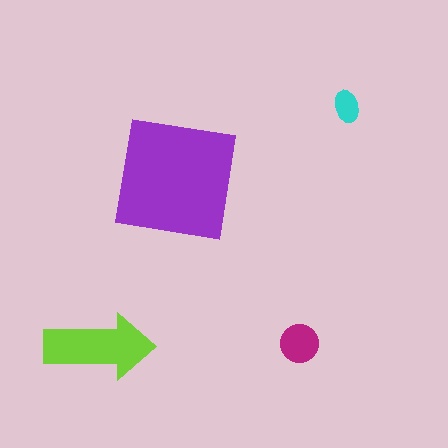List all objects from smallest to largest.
The cyan ellipse, the magenta circle, the lime arrow, the purple square.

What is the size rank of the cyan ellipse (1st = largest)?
4th.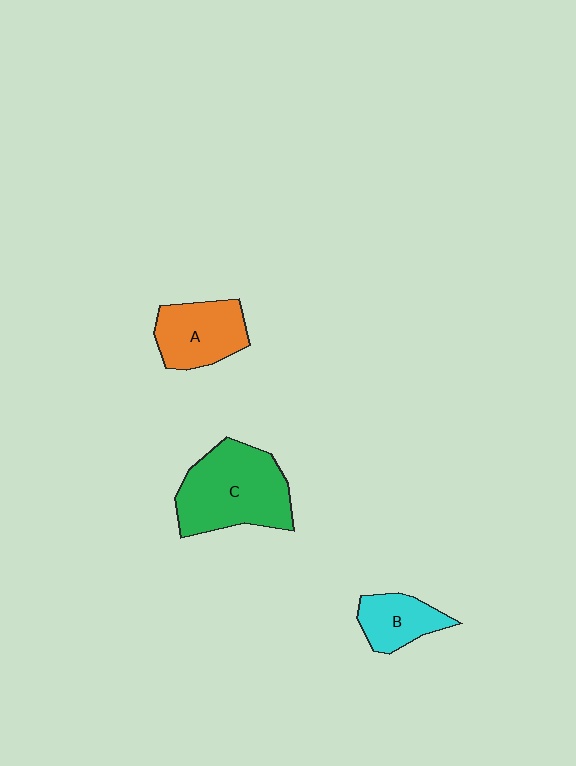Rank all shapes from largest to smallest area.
From largest to smallest: C (green), A (orange), B (cyan).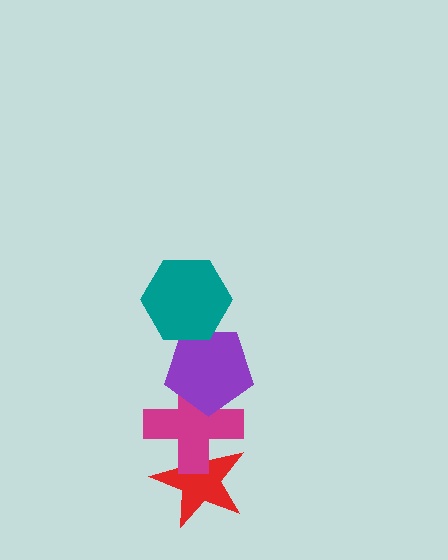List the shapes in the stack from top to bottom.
From top to bottom: the teal hexagon, the purple pentagon, the magenta cross, the red star.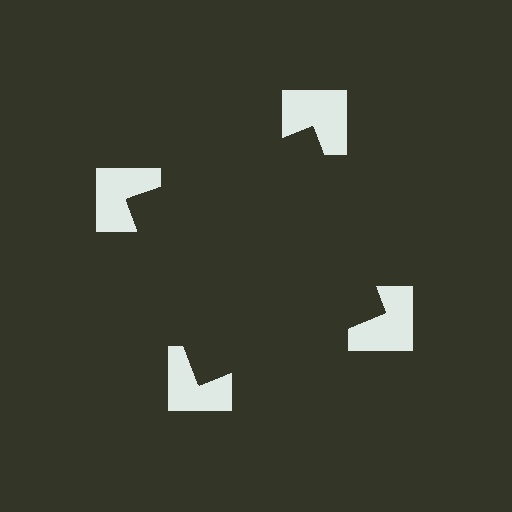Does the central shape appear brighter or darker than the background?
It typically appears slightly darker than the background, even though no actual brightness change is drawn.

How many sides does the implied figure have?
4 sides.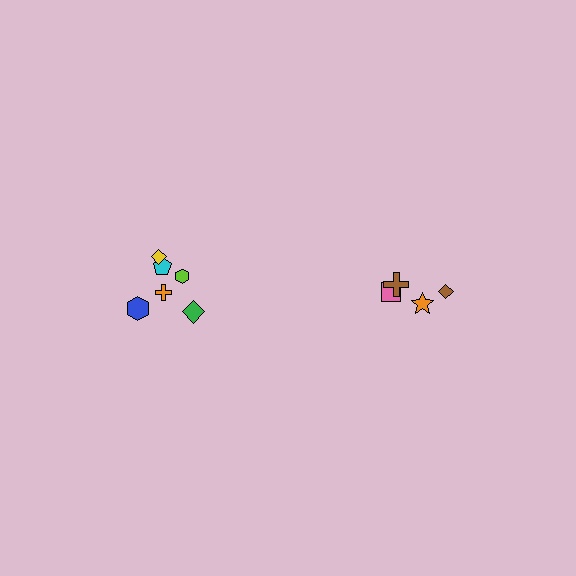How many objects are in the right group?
There are 4 objects.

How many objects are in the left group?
There are 6 objects.